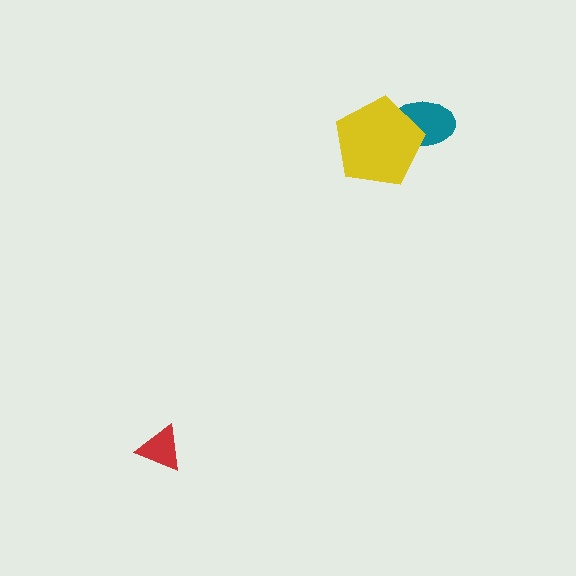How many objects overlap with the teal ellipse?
1 object overlaps with the teal ellipse.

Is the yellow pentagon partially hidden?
No, no other shape covers it.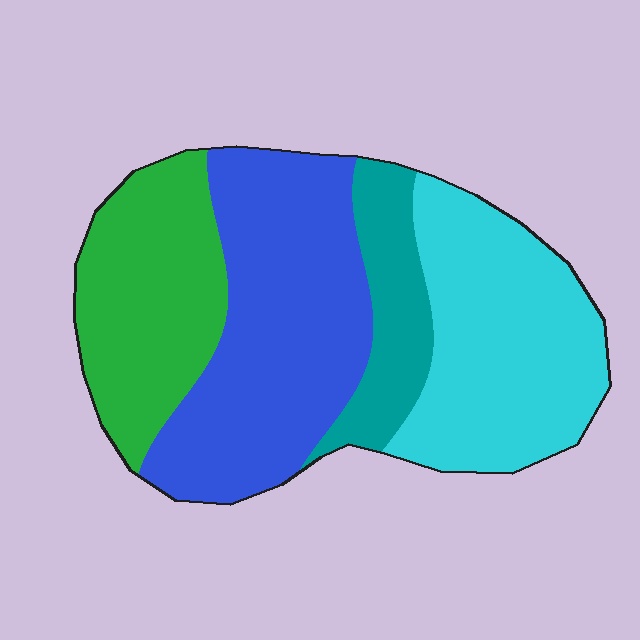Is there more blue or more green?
Blue.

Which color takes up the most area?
Blue, at roughly 35%.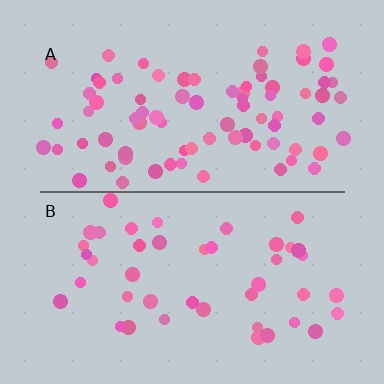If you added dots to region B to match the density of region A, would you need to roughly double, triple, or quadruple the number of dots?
Approximately double.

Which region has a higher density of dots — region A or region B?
A (the top).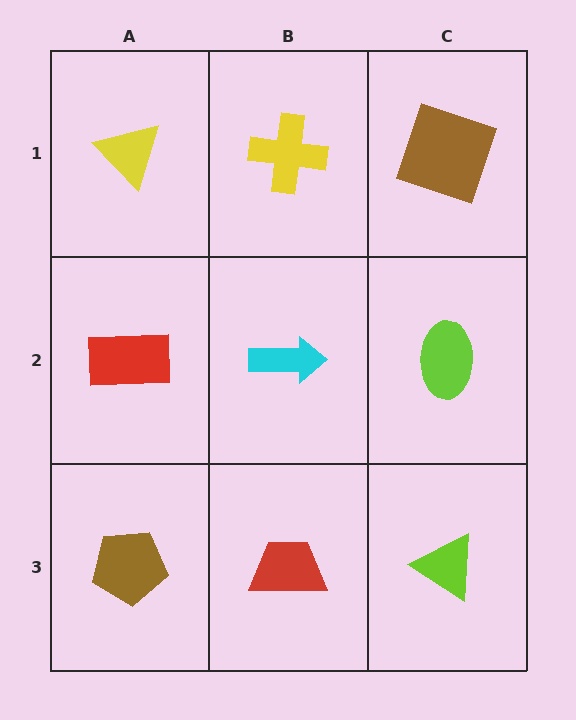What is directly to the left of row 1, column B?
A yellow triangle.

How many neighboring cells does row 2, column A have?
3.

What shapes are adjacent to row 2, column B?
A yellow cross (row 1, column B), a red trapezoid (row 3, column B), a red rectangle (row 2, column A), a lime ellipse (row 2, column C).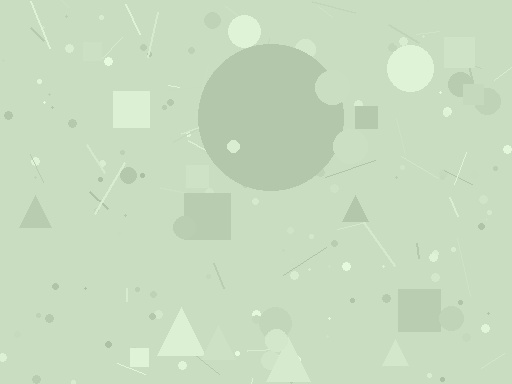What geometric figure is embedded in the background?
A circle is embedded in the background.